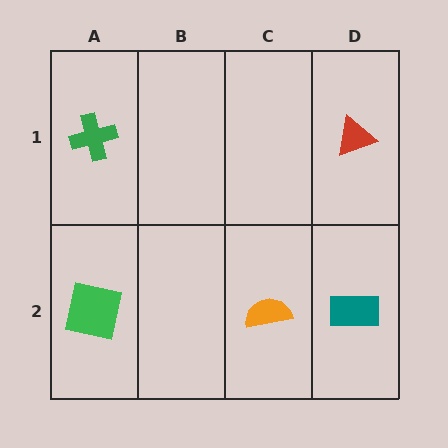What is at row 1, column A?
A green cross.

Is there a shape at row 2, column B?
No, that cell is empty.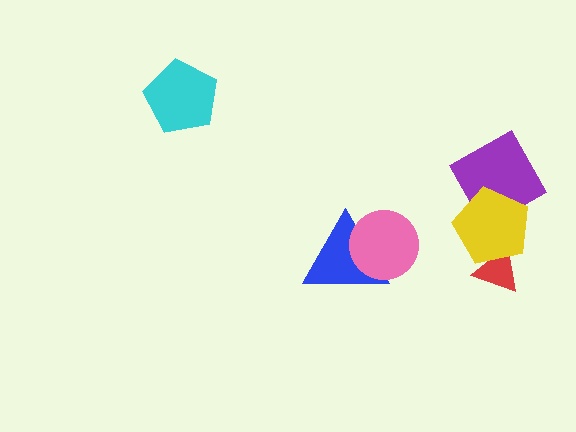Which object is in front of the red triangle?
The yellow pentagon is in front of the red triangle.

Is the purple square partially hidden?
Yes, it is partially covered by another shape.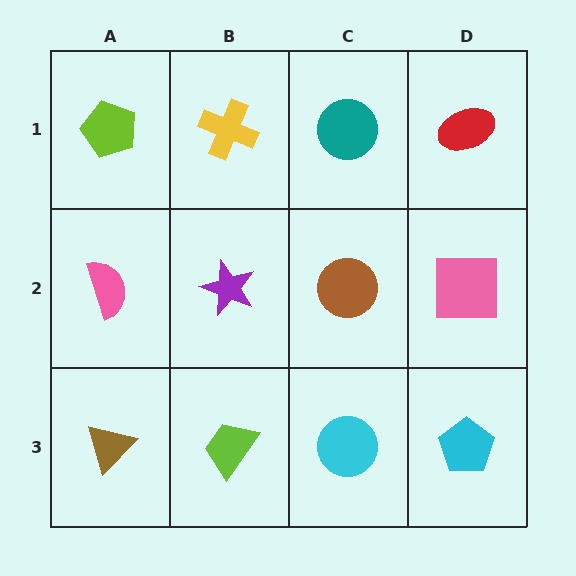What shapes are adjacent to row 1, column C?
A brown circle (row 2, column C), a yellow cross (row 1, column B), a red ellipse (row 1, column D).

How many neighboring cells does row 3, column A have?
2.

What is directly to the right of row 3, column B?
A cyan circle.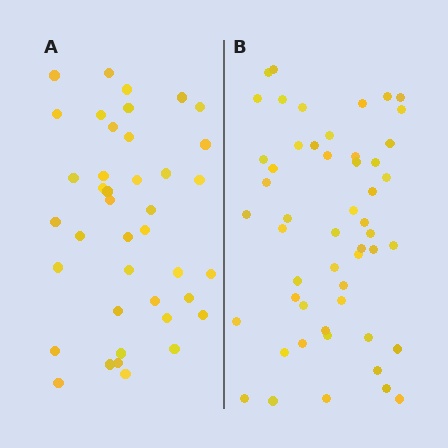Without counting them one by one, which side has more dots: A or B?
Region B (the right region) has more dots.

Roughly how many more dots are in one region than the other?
Region B has roughly 12 or so more dots than region A.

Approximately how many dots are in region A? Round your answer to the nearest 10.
About 40 dots.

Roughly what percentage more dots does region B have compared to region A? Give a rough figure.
About 30% more.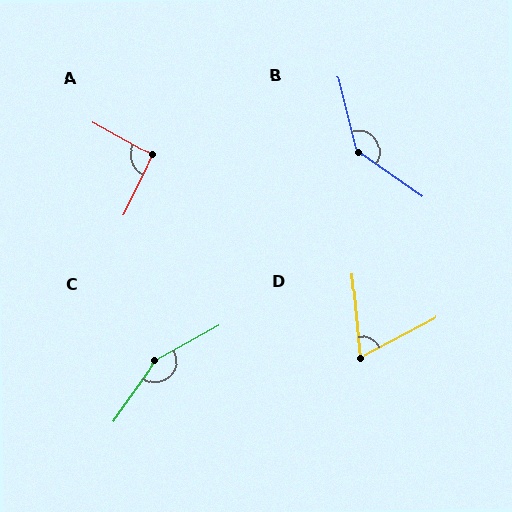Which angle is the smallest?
D, at approximately 68 degrees.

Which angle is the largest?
C, at approximately 155 degrees.